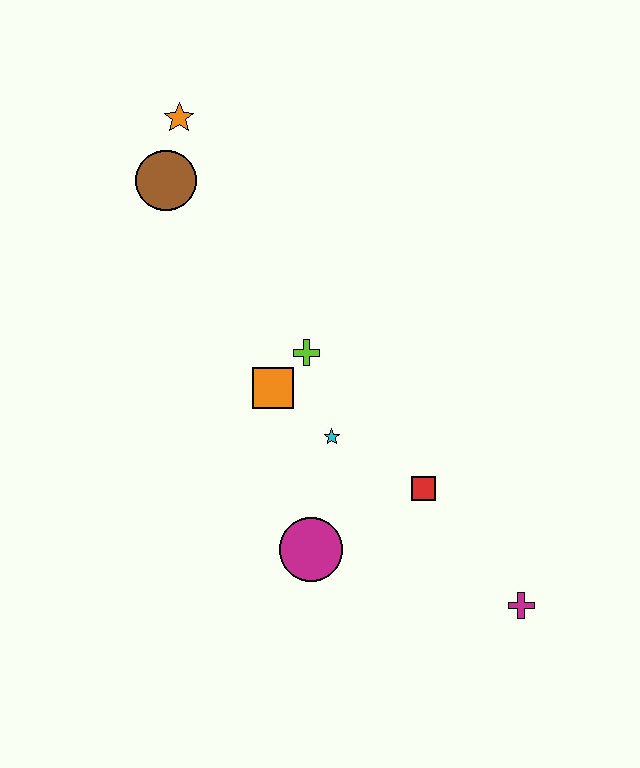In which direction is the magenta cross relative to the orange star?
The magenta cross is below the orange star.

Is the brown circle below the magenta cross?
No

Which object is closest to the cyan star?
The orange square is closest to the cyan star.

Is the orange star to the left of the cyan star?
Yes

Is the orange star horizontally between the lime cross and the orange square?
No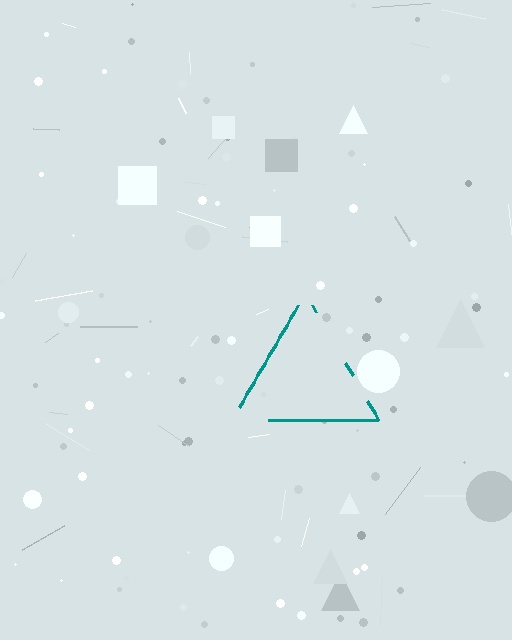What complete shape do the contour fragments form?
The contour fragments form a triangle.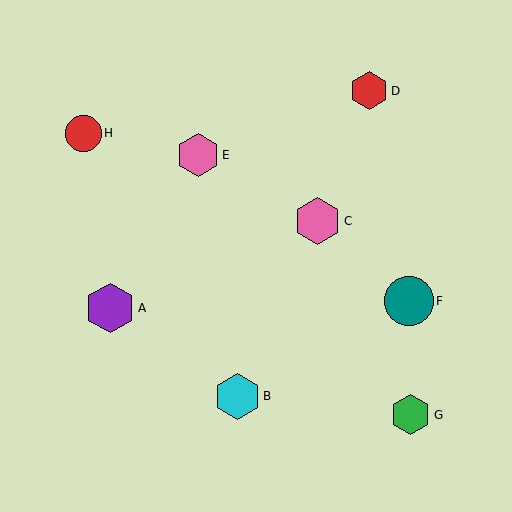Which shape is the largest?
The purple hexagon (labeled A) is the largest.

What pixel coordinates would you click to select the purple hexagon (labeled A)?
Click at (110, 308) to select the purple hexagon A.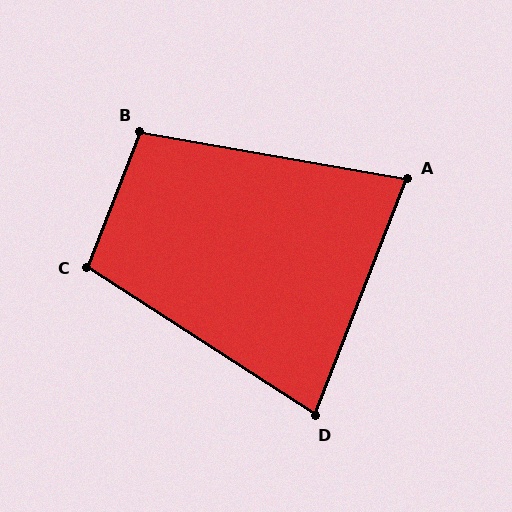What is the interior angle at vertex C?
Approximately 101 degrees (obtuse).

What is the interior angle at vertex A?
Approximately 79 degrees (acute).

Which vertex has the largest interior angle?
B, at approximately 102 degrees.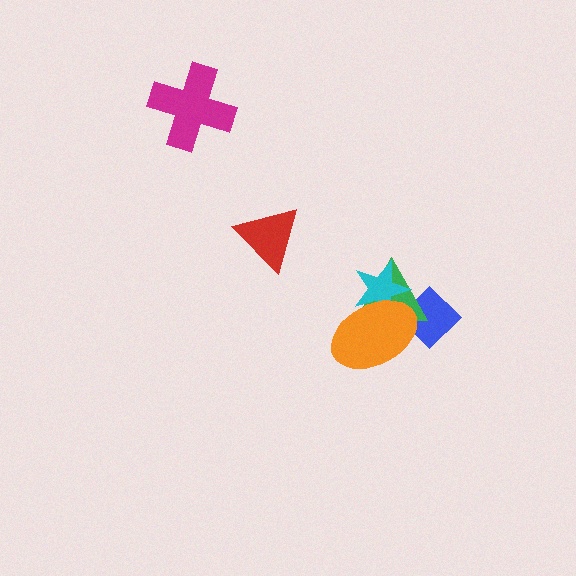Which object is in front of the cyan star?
The orange ellipse is in front of the cyan star.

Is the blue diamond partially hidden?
Yes, it is partially covered by another shape.